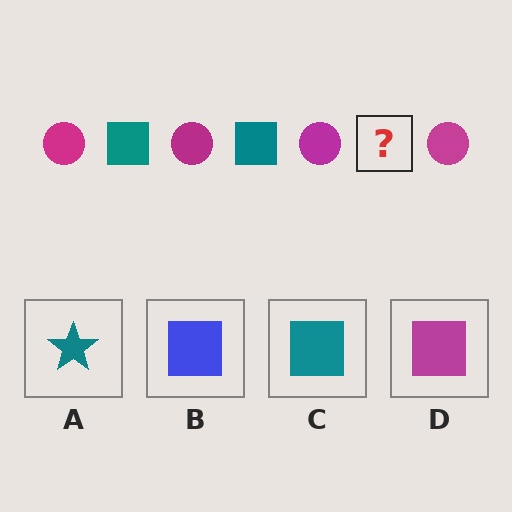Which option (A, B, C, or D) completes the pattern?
C.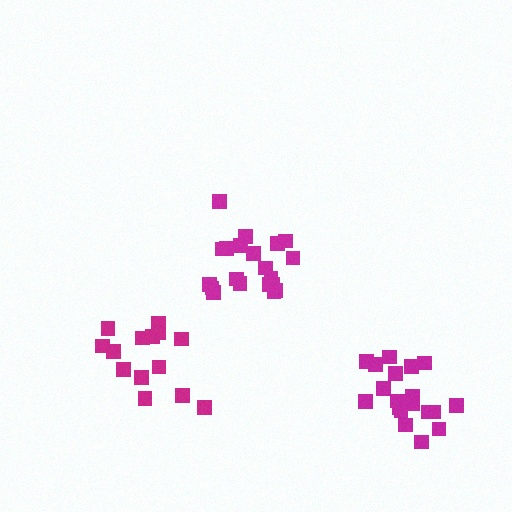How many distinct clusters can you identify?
There are 3 distinct clusters.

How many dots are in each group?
Group 1: 14 dots, Group 2: 20 dots, Group 3: 19 dots (53 total).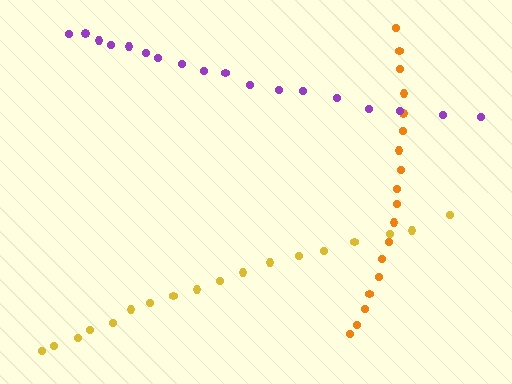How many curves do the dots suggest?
There are 3 distinct paths.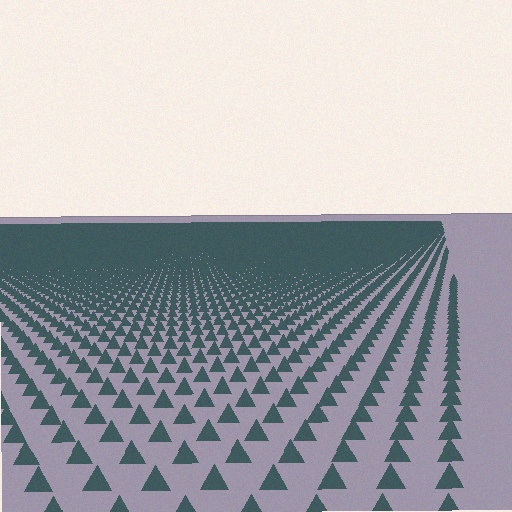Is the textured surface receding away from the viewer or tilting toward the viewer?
The surface is receding away from the viewer. Texture elements get smaller and denser toward the top.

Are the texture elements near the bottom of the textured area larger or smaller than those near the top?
Larger. Near the bottom, elements are closer to the viewer and appear at a bigger on-screen size.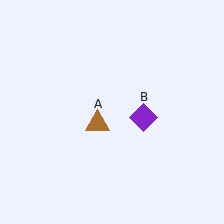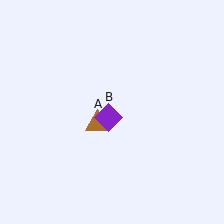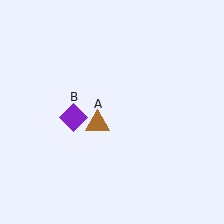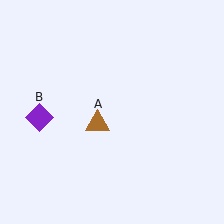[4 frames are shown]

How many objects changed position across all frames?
1 object changed position: purple diamond (object B).